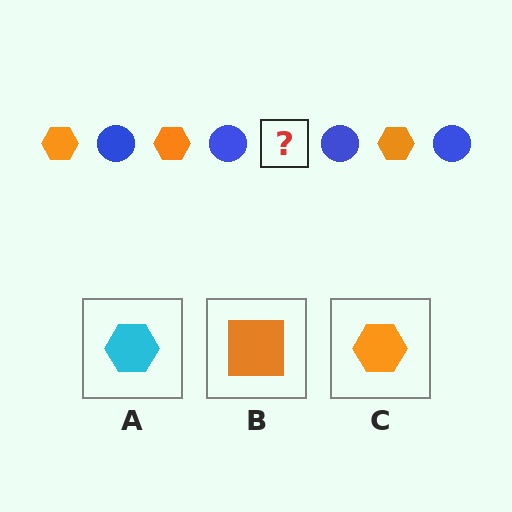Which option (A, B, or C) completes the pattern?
C.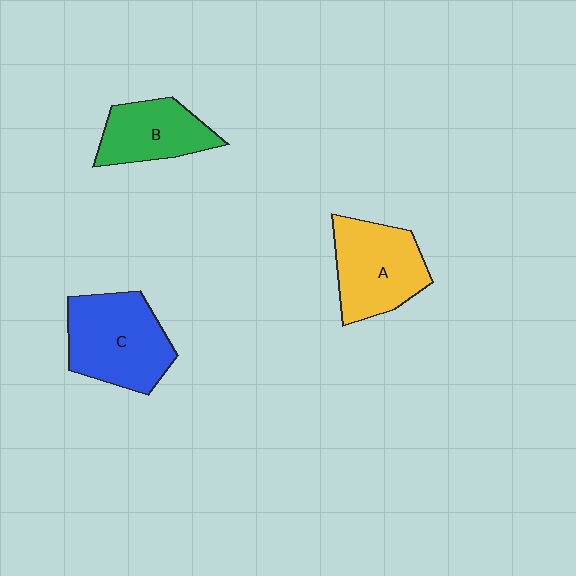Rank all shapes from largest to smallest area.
From largest to smallest: C (blue), A (yellow), B (green).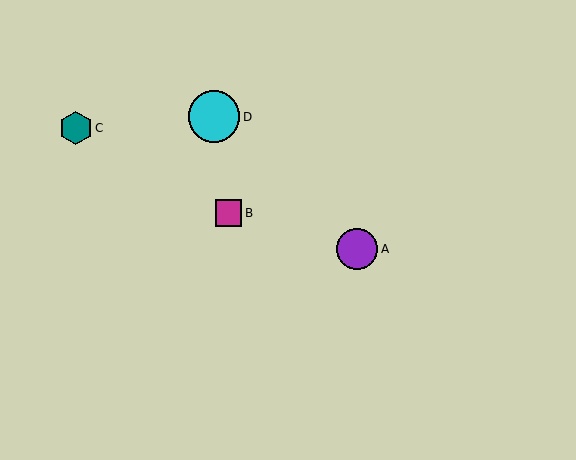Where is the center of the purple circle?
The center of the purple circle is at (357, 249).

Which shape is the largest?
The cyan circle (labeled D) is the largest.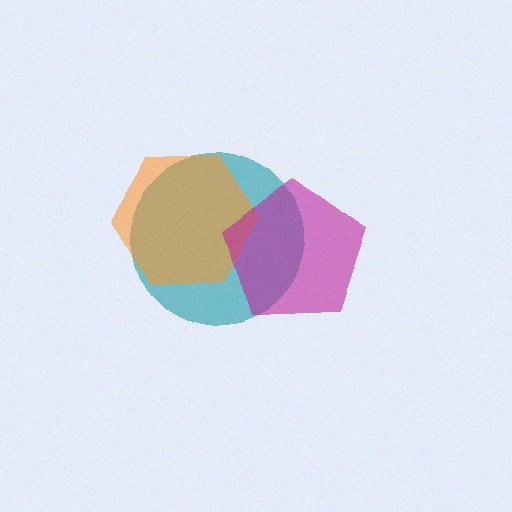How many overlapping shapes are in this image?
There are 3 overlapping shapes in the image.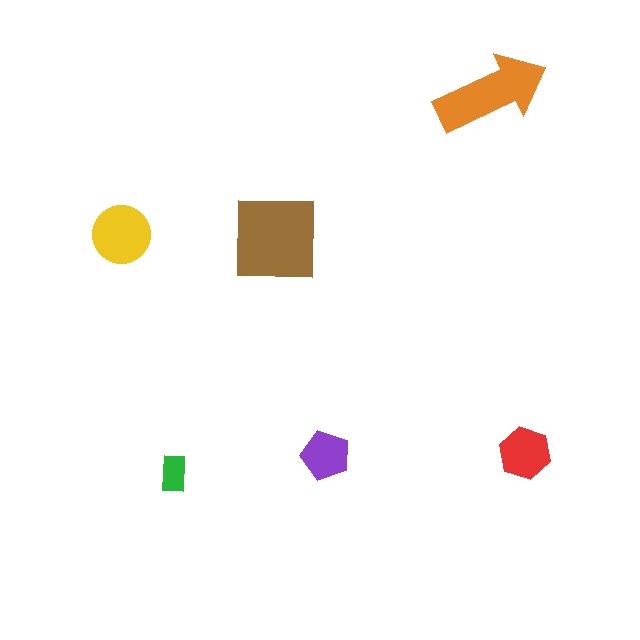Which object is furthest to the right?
The red hexagon is rightmost.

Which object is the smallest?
The green rectangle.